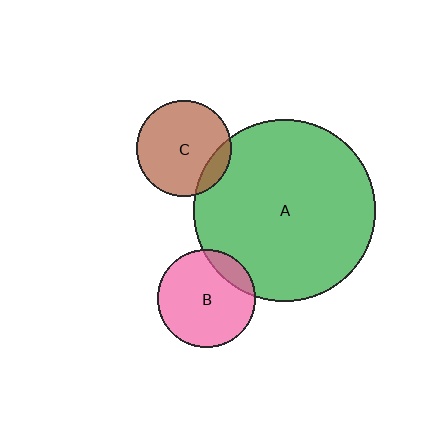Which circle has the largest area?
Circle A (green).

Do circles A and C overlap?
Yes.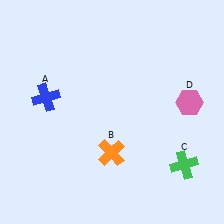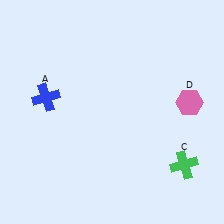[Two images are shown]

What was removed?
The orange cross (B) was removed in Image 2.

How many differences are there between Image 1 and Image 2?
There is 1 difference between the two images.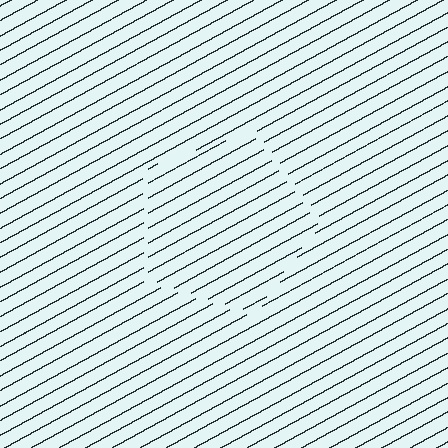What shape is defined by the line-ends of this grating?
An illusory pentagon. The interior of the shape contains the same grating, shifted by half a period — the contour is defined by the phase discontinuity where line-ends from the inner and outer gratings abut.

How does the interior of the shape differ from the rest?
The interior of the shape contains the same grating, shifted by half a period — the contour is defined by the phase discontinuity where line-ends from the inner and outer gratings abut.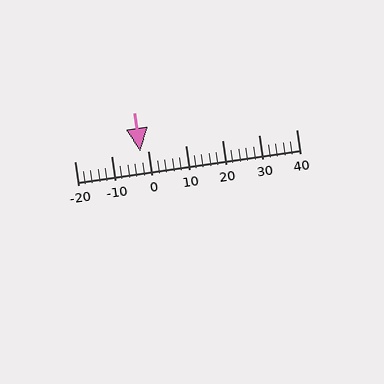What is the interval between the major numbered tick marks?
The major tick marks are spaced 10 units apart.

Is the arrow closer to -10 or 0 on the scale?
The arrow is closer to 0.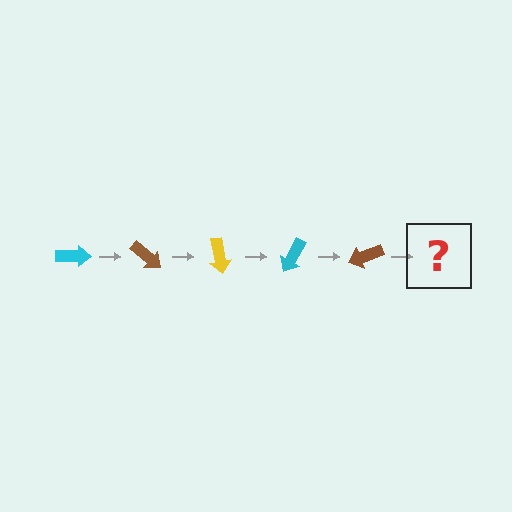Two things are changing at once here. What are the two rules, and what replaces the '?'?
The two rules are that it rotates 40 degrees each step and the color cycles through cyan, brown, and yellow. The '?' should be a yellow arrow, rotated 200 degrees from the start.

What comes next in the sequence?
The next element should be a yellow arrow, rotated 200 degrees from the start.